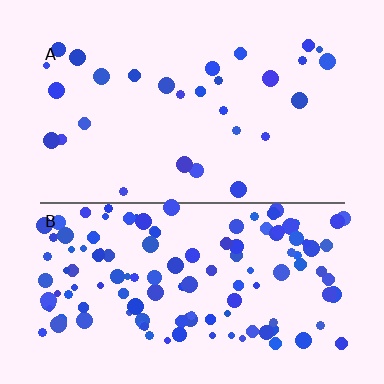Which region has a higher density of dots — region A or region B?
B (the bottom).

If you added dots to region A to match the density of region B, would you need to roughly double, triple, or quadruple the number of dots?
Approximately quadruple.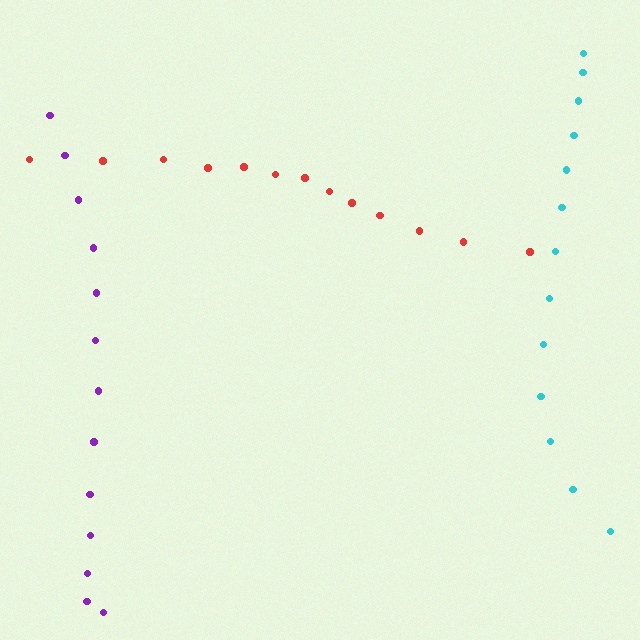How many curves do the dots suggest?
There are 3 distinct paths.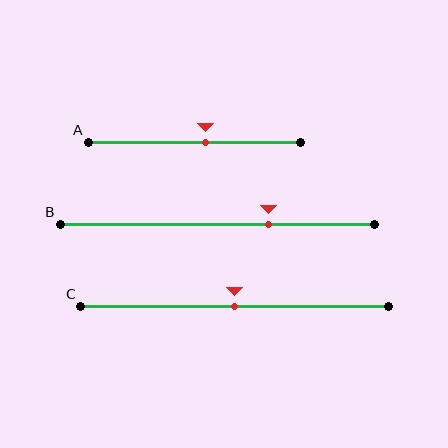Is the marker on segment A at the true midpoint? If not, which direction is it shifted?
No, the marker on segment A is shifted to the right by about 5% of the segment length.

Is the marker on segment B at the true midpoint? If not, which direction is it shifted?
No, the marker on segment B is shifted to the right by about 16% of the segment length.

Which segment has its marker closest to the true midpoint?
Segment C has its marker closest to the true midpoint.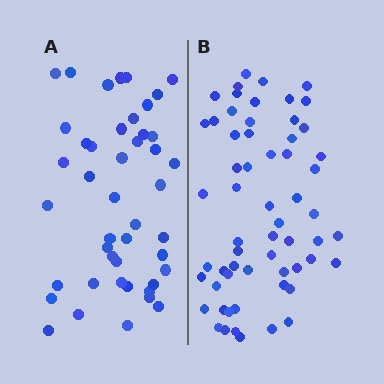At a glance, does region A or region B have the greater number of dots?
Region B (the right region) has more dots.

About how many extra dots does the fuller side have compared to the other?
Region B has approximately 15 more dots than region A.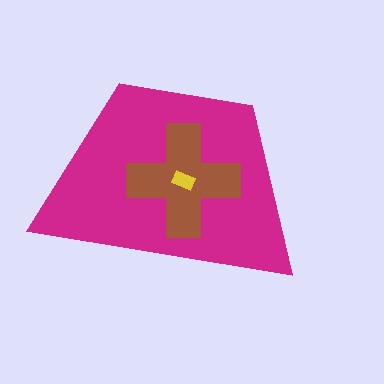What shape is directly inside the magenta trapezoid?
The brown cross.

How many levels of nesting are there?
3.